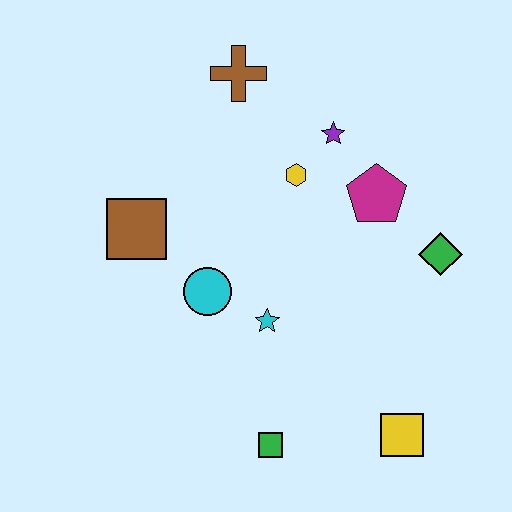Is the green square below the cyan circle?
Yes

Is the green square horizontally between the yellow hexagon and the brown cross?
Yes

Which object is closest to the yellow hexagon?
The purple star is closest to the yellow hexagon.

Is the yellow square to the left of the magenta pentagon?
No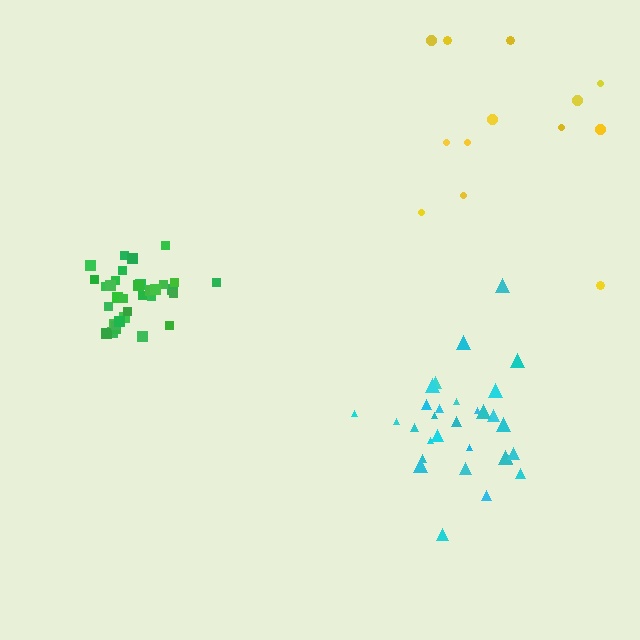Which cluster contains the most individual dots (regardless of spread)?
Green (34).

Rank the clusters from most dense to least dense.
green, cyan, yellow.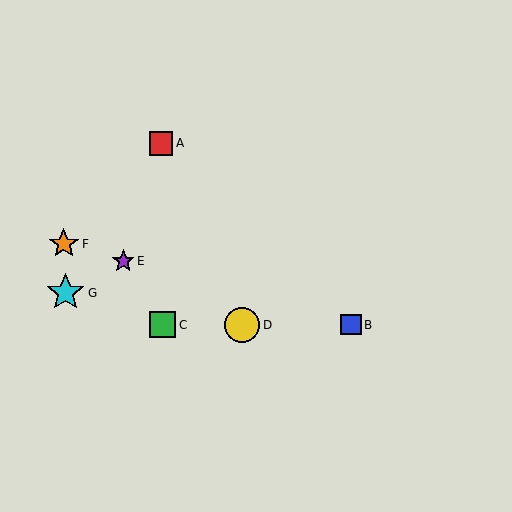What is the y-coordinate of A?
Object A is at y≈143.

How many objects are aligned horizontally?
3 objects (B, C, D) are aligned horizontally.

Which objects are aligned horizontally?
Objects B, C, D are aligned horizontally.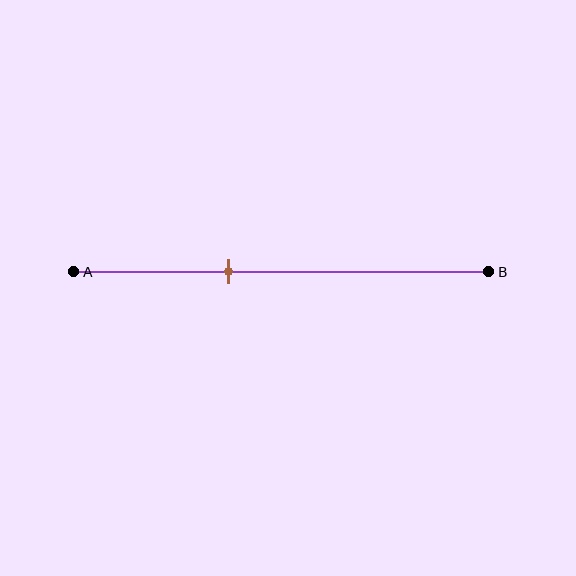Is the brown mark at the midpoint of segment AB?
No, the mark is at about 35% from A, not at the 50% midpoint.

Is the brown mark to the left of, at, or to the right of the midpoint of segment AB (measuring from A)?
The brown mark is to the left of the midpoint of segment AB.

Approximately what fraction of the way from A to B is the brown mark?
The brown mark is approximately 35% of the way from A to B.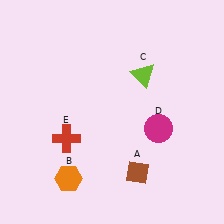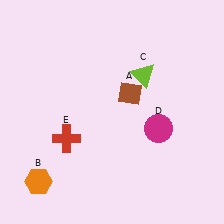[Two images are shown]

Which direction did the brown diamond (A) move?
The brown diamond (A) moved up.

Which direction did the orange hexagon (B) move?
The orange hexagon (B) moved left.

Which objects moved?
The objects that moved are: the brown diamond (A), the orange hexagon (B).